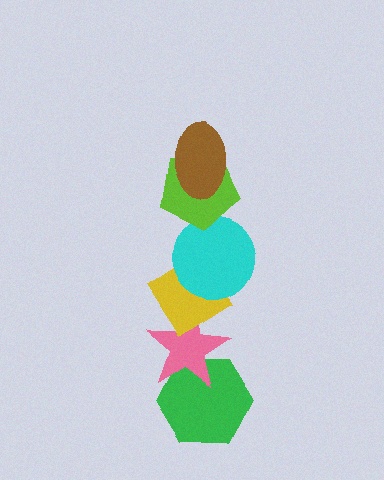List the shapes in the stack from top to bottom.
From top to bottom: the brown ellipse, the lime pentagon, the cyan circle, the yellow diamond, the pink star, the green hexagon.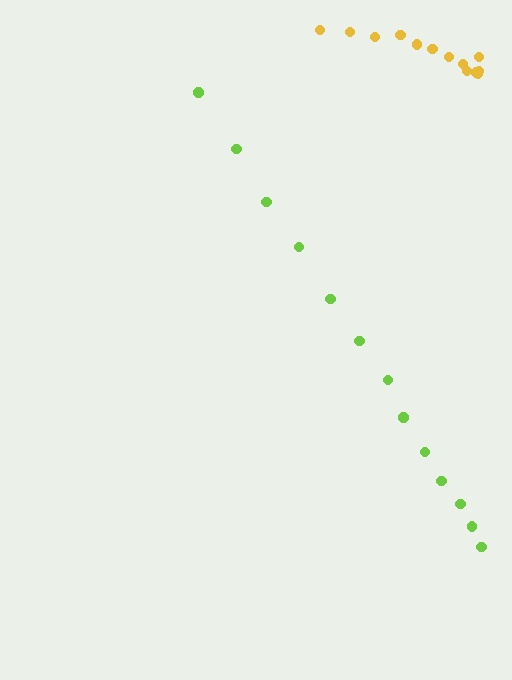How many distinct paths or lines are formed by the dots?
There are 2 distinct paths.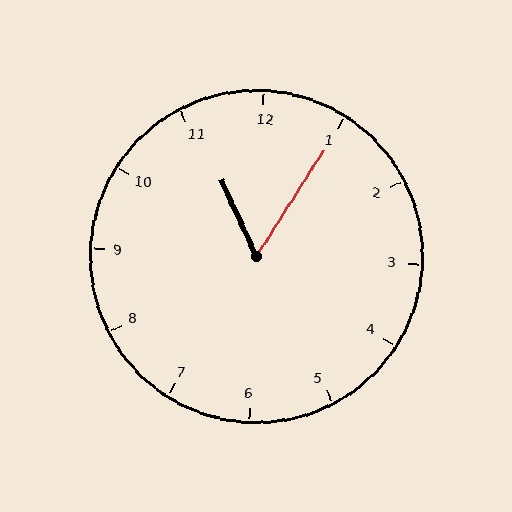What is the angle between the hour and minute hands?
Approximately 58 degrees.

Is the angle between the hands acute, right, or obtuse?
It is acute.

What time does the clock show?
11:05.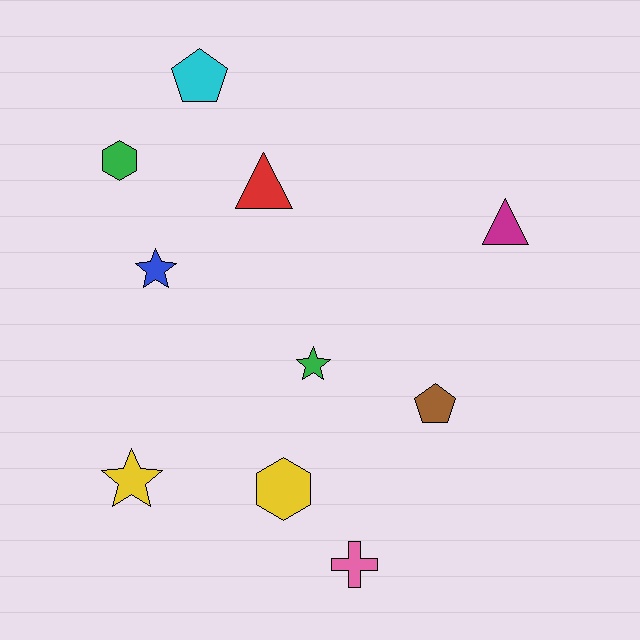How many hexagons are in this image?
There are 2 hexagons.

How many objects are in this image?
There are 10 objects.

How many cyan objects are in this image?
There is 1 cyan object.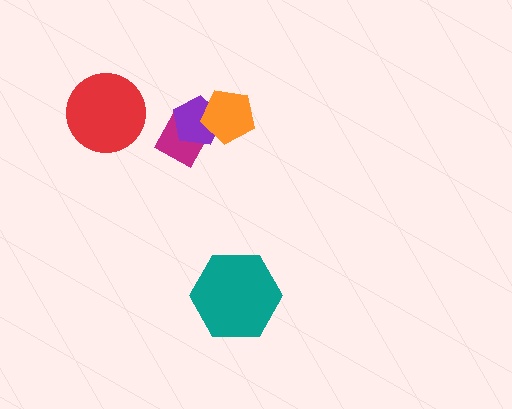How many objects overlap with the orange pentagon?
2 objects overlap with the orange pentagon.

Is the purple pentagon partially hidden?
Yes, it is partially covered by another shape.